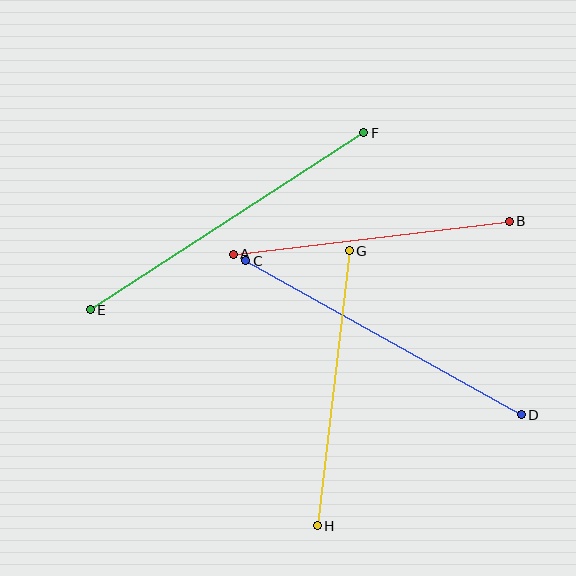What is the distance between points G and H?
The distance is approximately 277 pixels.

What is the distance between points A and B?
The distance is approximately 278 pixels.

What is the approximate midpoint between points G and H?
The midpoint is at approximately (333, 388) pixels.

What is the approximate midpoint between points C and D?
The midpoint is at approximately (383, 338) pixels.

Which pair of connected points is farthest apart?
Points E and F are farthest apart.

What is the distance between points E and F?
The distance is approximately 326 pixels.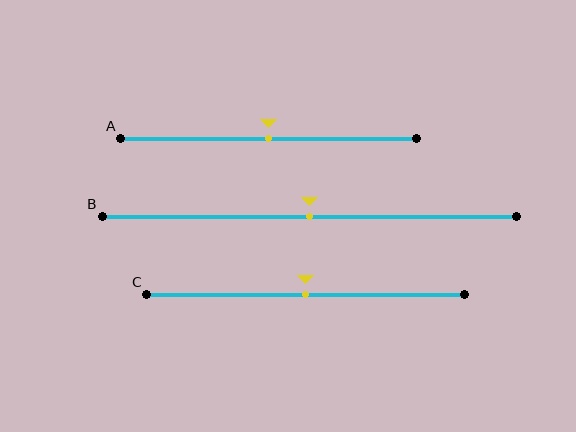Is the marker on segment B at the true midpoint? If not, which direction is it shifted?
Yes, the marker on segment B is at the true midpoint.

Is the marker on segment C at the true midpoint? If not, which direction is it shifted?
Yes, the marker on segment C is at the true midpoint.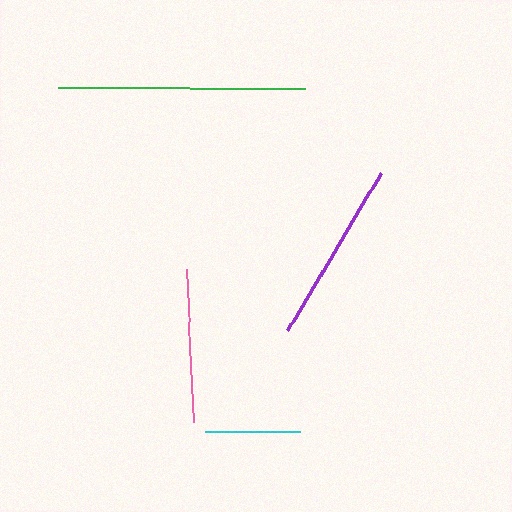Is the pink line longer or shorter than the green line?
The green line is longer than the pink line.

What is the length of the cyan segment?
The cyan segment is approximately 94 pixels long.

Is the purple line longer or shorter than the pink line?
The purple line is longer than the pink line.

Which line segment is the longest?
The green line is the longest at approximately 247 pixels.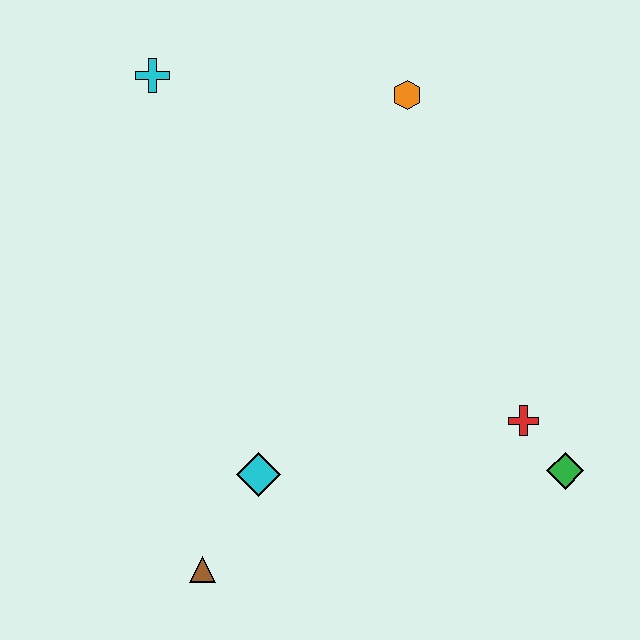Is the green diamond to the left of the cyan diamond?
No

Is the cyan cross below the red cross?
No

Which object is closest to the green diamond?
The red cross is closest to the green diamond.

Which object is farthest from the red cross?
The cyan cross is farthest from the red cross.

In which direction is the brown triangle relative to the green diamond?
The brown triangle is to the left of the green diamond.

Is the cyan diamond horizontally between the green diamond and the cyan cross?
Yes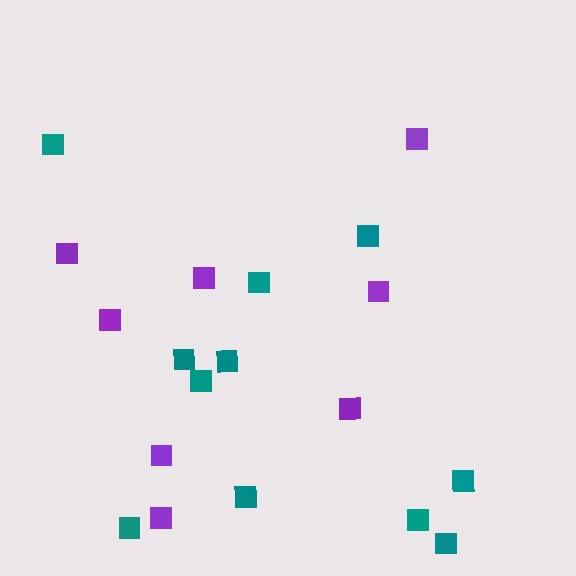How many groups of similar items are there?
There are 2 groups: one group of purple squares (8) and one group of teal squares (11).